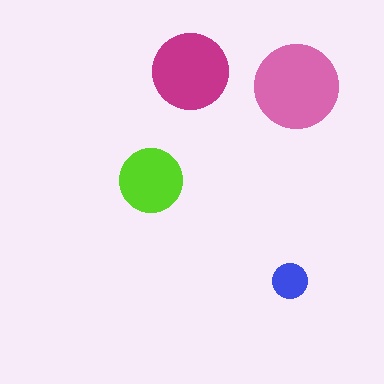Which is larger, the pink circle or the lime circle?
The pink one.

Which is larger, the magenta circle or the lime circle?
The magenta one.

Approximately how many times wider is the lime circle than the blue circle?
About 2 times wider.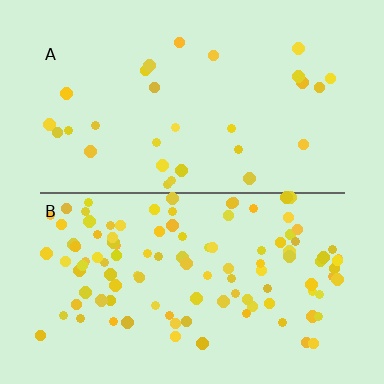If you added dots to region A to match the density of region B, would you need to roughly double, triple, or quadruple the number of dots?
Approximately quadruple.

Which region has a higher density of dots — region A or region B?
B (the bottom).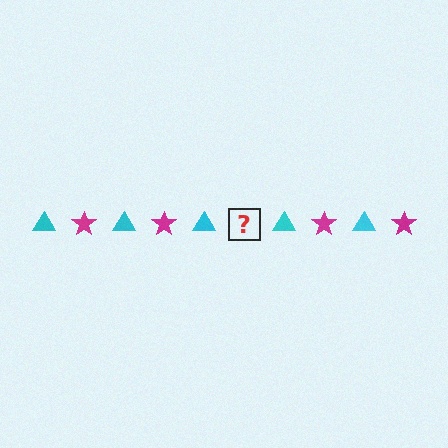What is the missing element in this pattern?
The missing element is a magenta star.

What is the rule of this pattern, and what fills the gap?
The rule is that the pattern alternates between cyan triangle and magenta star. The gap should be filled with a magenta star.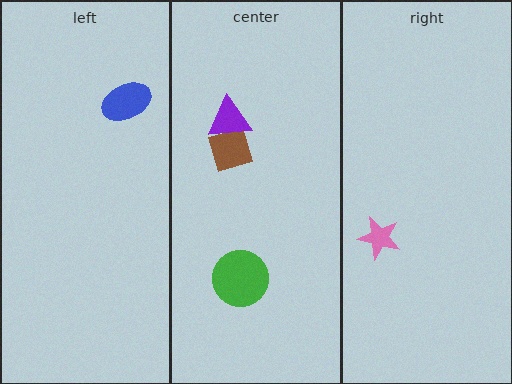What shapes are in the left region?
The blue ellipse.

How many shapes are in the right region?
1.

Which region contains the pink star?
The right region.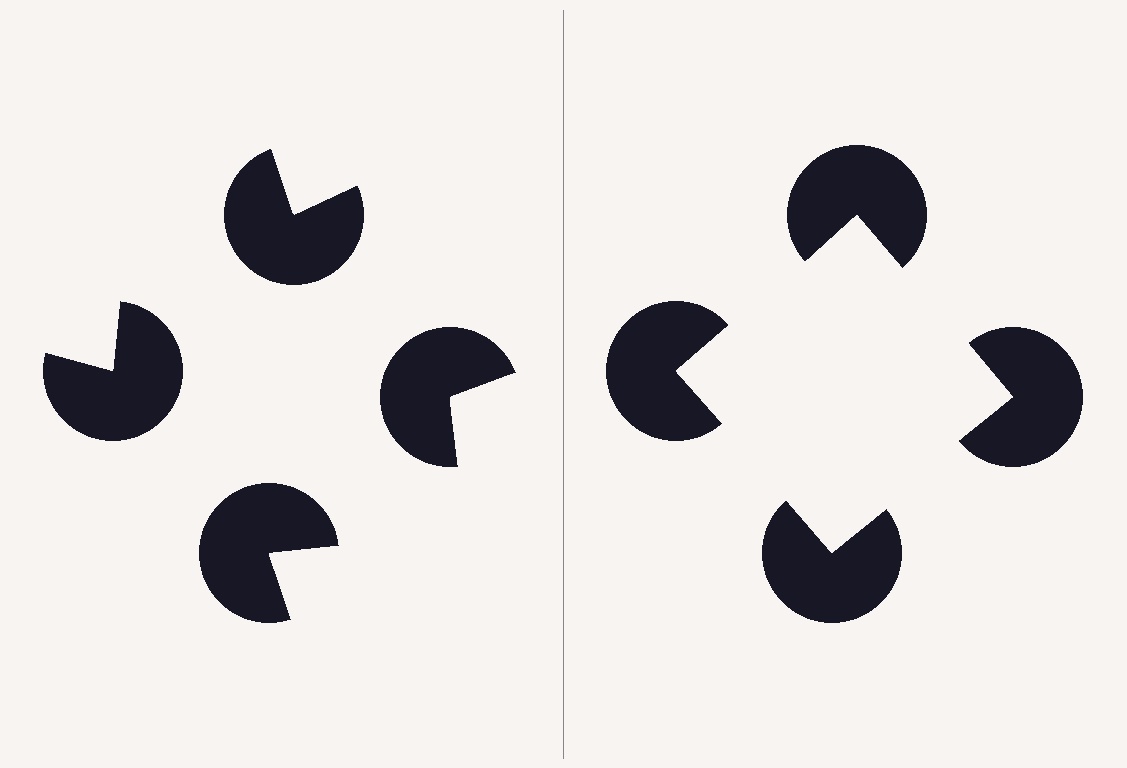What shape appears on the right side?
An illusory square.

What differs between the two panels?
The pac-man discs are positioned identically on both sides; only the wedge orientations differ. On the right they align to a square; on the left they are misaligned.